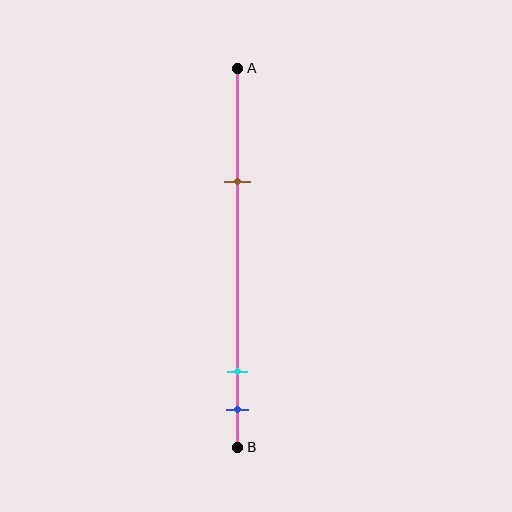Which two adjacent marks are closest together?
The cyan and blue marks are the closest adjacent pair.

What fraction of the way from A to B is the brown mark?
The brown mark is approximately 30% (0.3) of the way from A to B.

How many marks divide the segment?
There are 3 marks dividing the segment.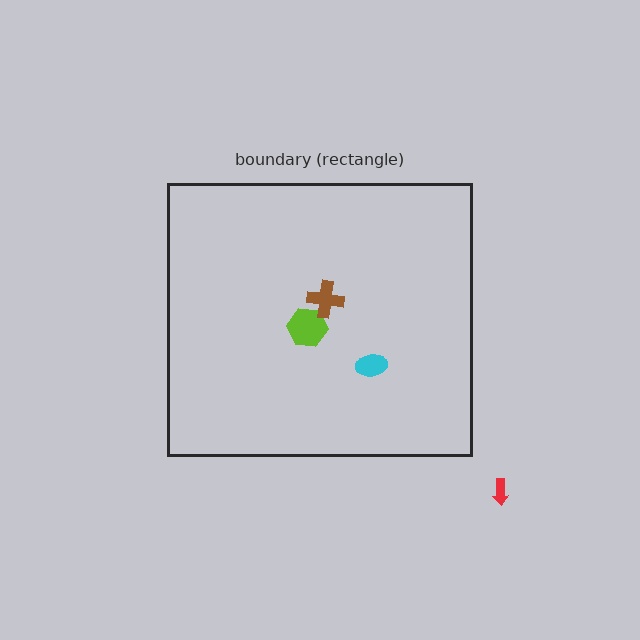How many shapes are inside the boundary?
3 inside, 1 outside.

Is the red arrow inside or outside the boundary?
Outside.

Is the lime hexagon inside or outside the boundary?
Inside.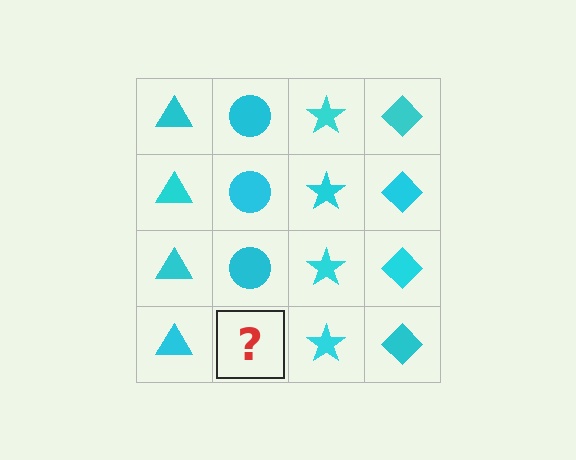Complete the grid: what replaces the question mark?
The question mark should be replaced with a cyan circle.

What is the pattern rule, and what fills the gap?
The rule is that each column has a consistent shape. The gap should be filled with a cyan circle.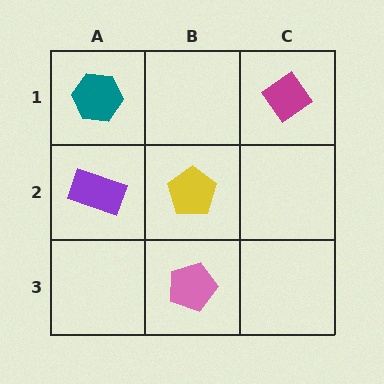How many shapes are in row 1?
2 shapes.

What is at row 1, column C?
A magenta diamond.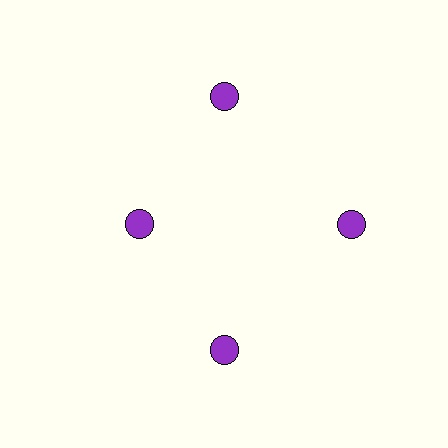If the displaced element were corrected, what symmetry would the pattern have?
It would have 4-fold rotational symmetry — the pattern would map onto itself every 90 degrees.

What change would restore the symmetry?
The symmetry would be restored by moving it outward, back onto the ring so that all 4 circles sit at equal angles and equal distance from the center.